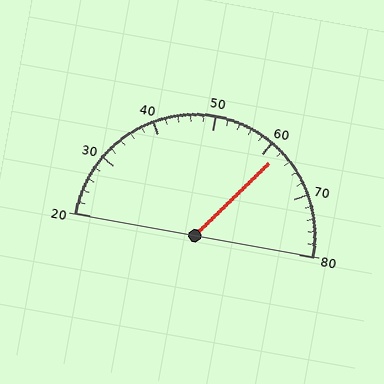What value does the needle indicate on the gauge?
The needle indicates approximately 62.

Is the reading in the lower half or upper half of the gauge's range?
The reading is in the upper half of the range (20 to 80).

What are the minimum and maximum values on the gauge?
The gauge ranges from 20 to 80.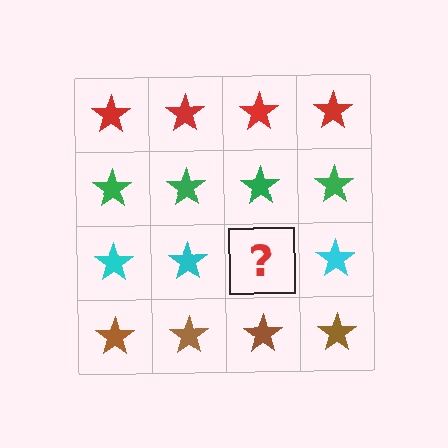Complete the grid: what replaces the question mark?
The question mark should be replaced with a cyan star.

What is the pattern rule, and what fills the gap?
The rule is that each row has a consistent color. The gap should be filled with a cyan star.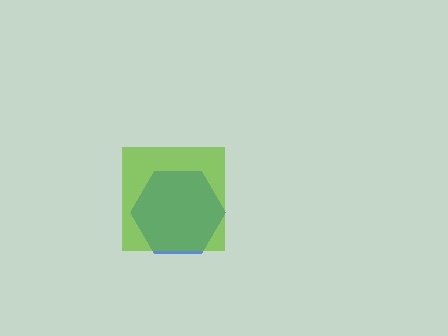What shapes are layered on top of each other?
The layered shapes are: a blue hexagon, a lime square.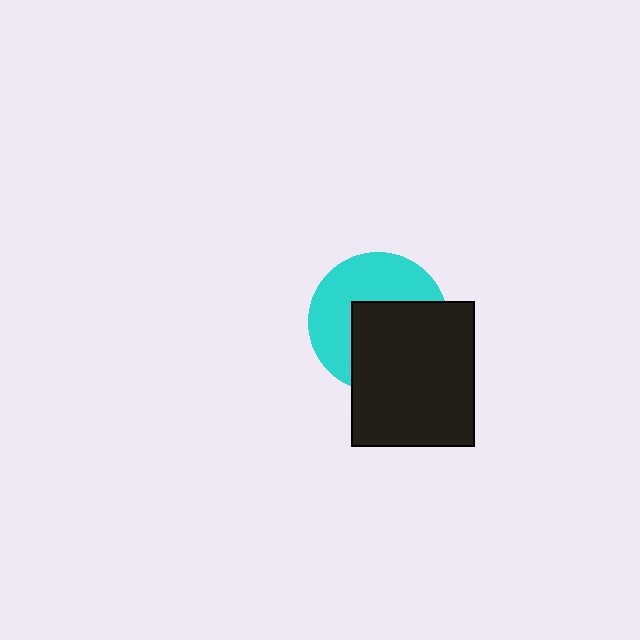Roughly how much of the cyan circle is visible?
About half of it is visible (roughly 51%).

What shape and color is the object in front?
The object in front is a black rectangle.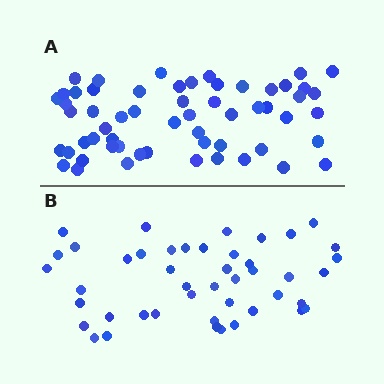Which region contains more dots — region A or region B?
Region A (the top region) has more dots.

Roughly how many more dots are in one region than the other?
Region A has approximately 15 more dots than region B.